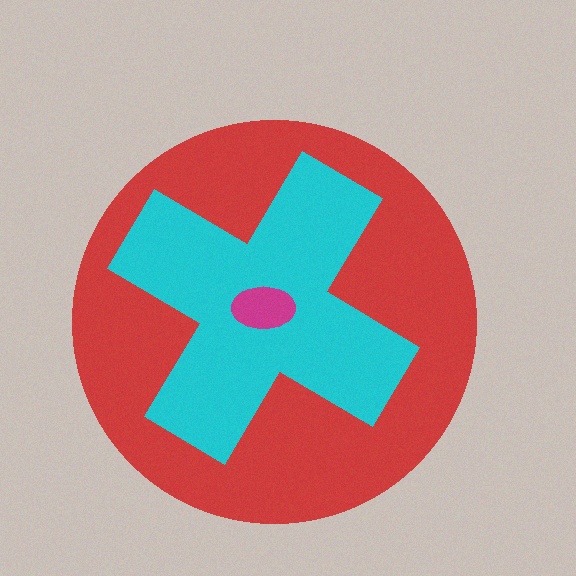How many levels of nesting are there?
3.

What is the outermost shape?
The red circle.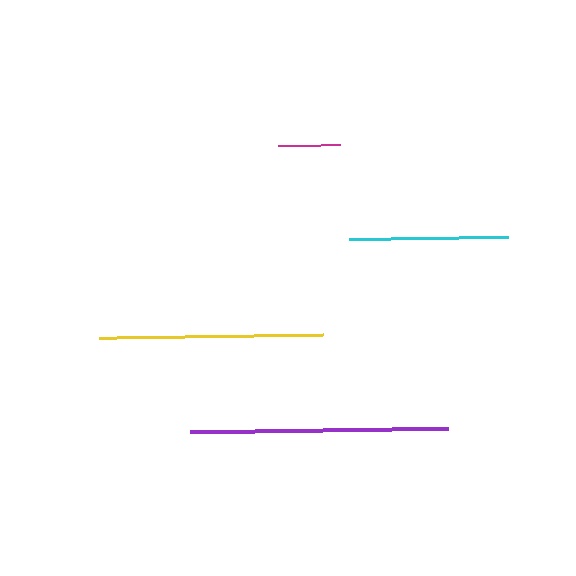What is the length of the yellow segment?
The yellow segment is approximately 224 pixels long.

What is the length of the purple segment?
The purple segment is approximately 258 pixels long.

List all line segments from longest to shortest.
From longest to shortest: purple, yellow, cyan, magenta.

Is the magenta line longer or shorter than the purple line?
The purple line is longer than the magenta line.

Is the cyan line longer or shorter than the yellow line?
The yellow line is longer than the cyan line.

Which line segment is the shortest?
The magenta line is the shortest at approximately 62 pixels.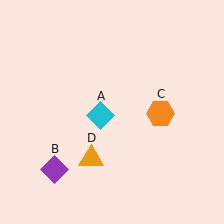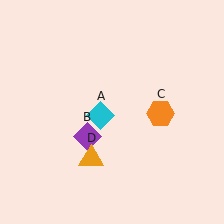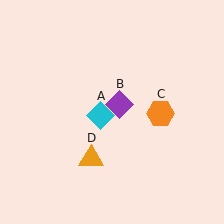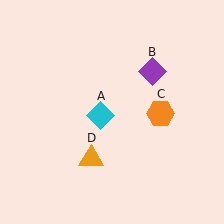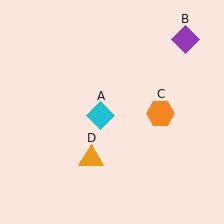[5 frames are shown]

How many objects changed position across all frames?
1 object changed position: purple diamond (object B).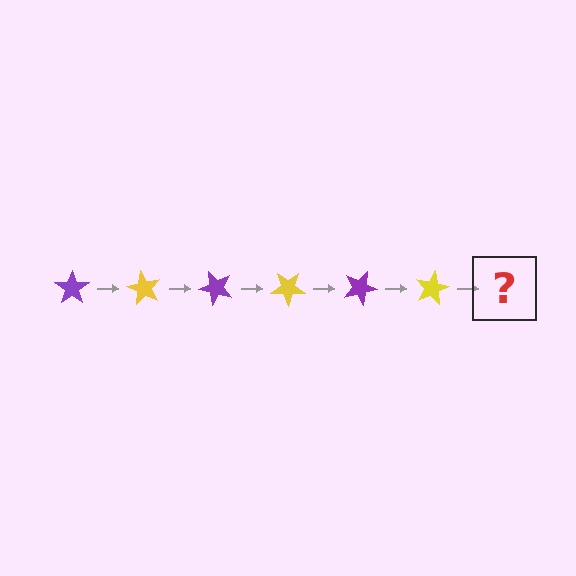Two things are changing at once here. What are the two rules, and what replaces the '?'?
The two rules are that it rotates 60 degrees each step and the color cycles through purple and yellow. The '?' should be a purple star, rotated 360 degrees from the start.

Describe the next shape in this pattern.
It should be a purple star, rotated 360 degrees from the start.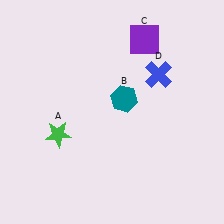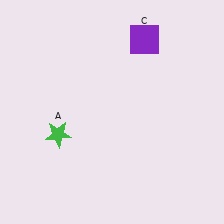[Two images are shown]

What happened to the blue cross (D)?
The blue cross (D) was removed in Image 2. It was in the top-right area of Image 1.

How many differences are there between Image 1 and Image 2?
There are 2 differences between the two images.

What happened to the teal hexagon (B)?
The teal hexagon (B) was removed in Image 2. It was in the top-right area of Image 1.